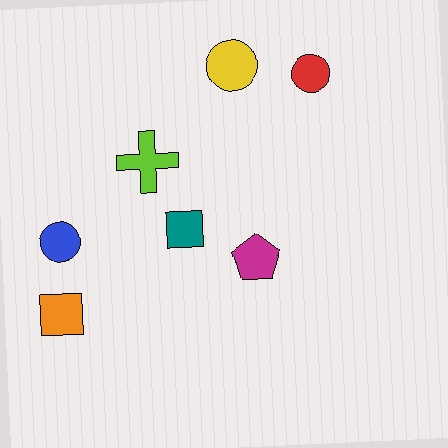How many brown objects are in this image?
There are no brown objects.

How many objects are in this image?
There are 7 objects.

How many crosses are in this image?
There is 1 cross.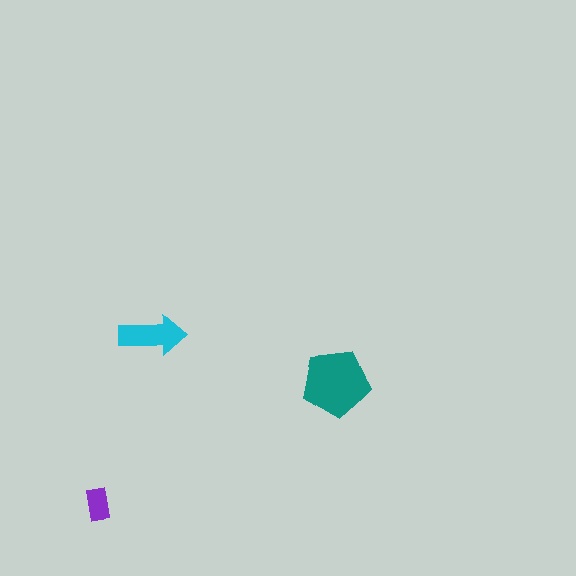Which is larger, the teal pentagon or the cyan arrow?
The teal pentagon.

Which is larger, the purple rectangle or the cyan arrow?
The cyan arrow.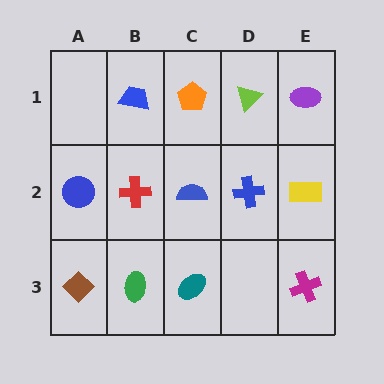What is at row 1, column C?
An orange pentagon.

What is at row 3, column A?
A brown diamond.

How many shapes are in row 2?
5 shapes.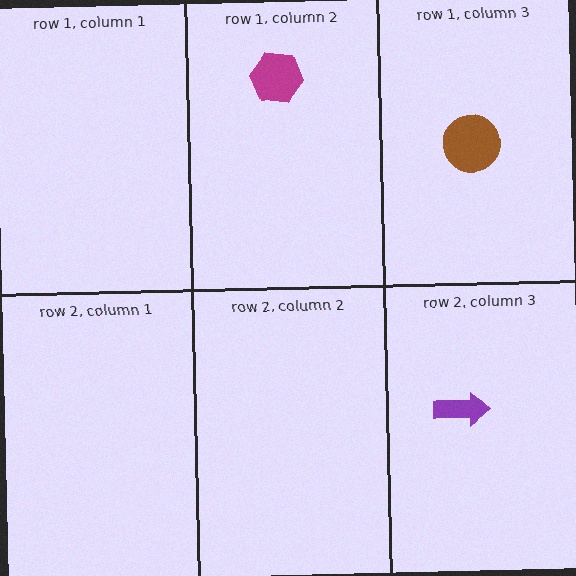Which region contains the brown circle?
The row 1, column 3 region.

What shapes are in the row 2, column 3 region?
The purple arrow.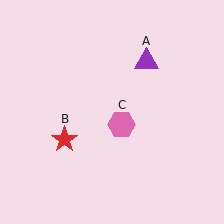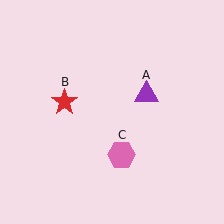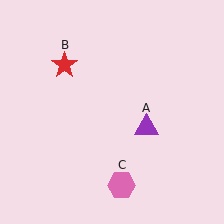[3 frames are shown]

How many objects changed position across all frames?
3 objects changed position: purple triangle (object A), red star (object B), pink hexagon (object C).